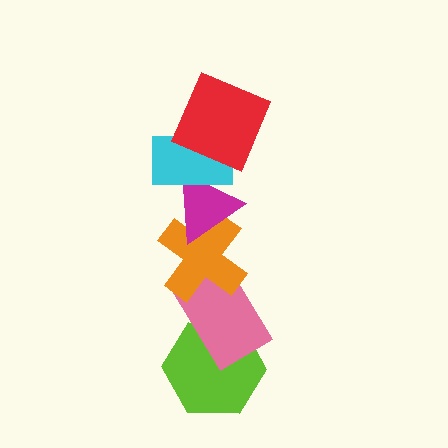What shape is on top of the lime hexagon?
The pink rectangle is on top of the lime hexagon.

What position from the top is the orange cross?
The orange cross is 4th from the top.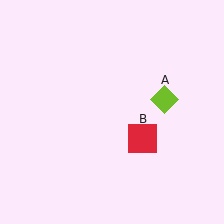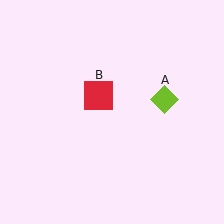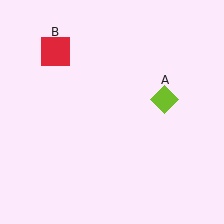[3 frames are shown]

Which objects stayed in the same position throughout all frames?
Lime diamond (object A) remained stationary.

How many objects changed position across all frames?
1 object changed position: red square (object B).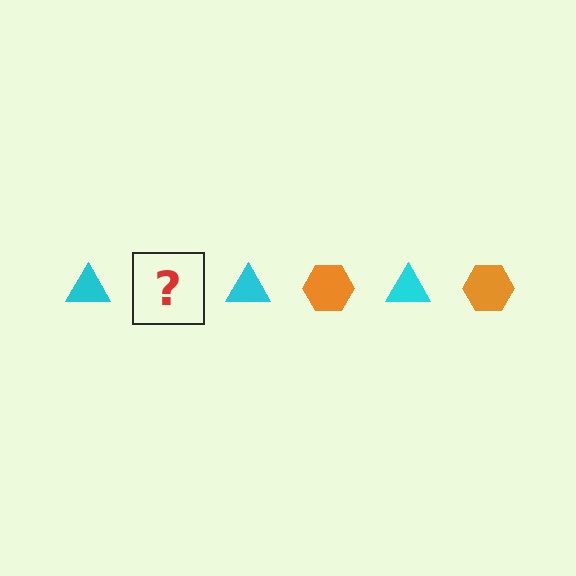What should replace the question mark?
The question mark should be replaced with an orange hexagon.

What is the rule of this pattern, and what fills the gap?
The rule is that the pattern alternates between cyan triangle and orange hexagon. The gap should be filled with an orange hexagon.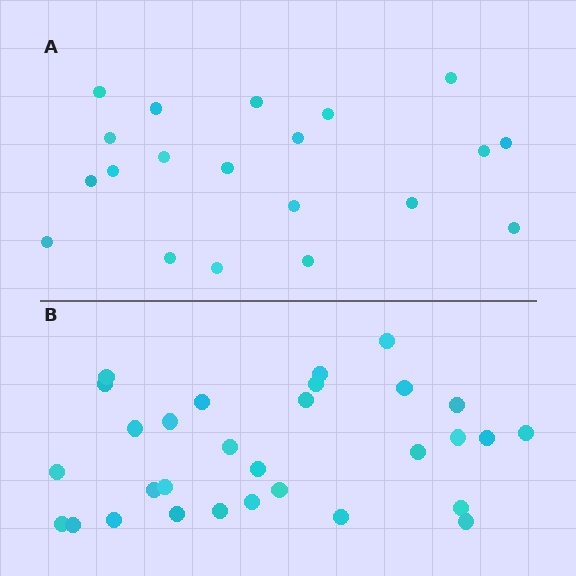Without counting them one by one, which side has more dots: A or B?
Region B (the bottom region) has more dots.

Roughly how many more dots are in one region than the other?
Region B has roughly 10 or so more dots than region A.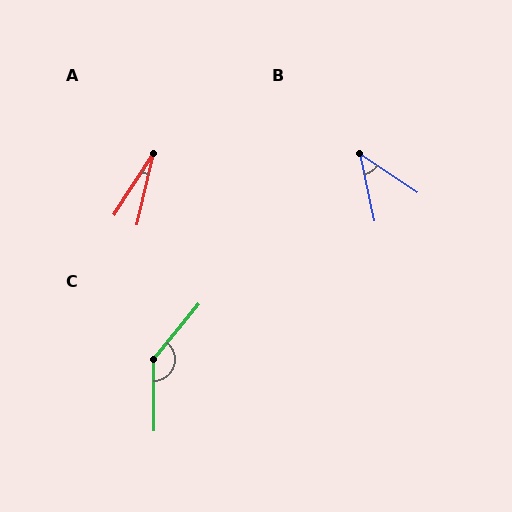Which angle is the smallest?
A, at approximately 20 degrees.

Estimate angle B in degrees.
Approximately 44 degrees.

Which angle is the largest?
C, at approximately 140 degrees.